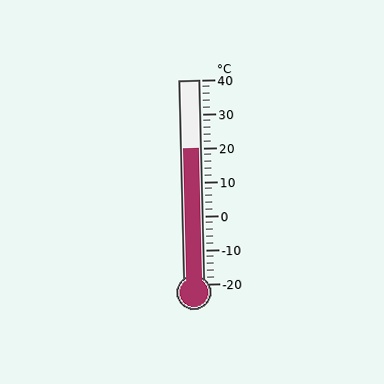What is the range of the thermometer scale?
The thermometer scale ranges from -20°C to 40°C.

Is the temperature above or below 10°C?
The temperature is above 10°C.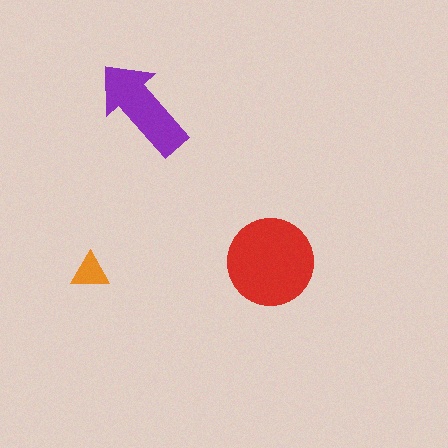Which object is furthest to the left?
The orange triangle is leftmost.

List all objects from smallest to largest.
The orange triangle, the purple arrow, the red circle.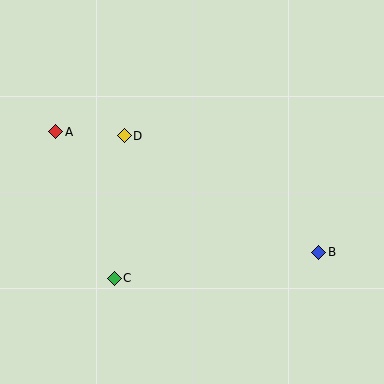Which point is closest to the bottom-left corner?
Point C is closest to the bottom-left corner.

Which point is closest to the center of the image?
Point D at (124, 136) is closest to the center.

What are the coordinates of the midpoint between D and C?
The midpoint between D and C is at (119, 207).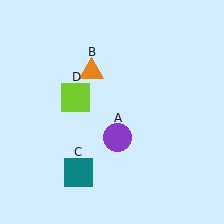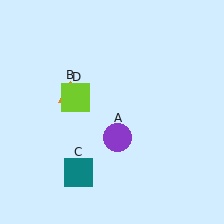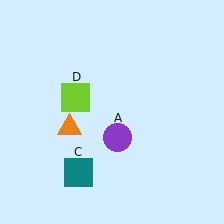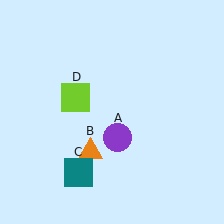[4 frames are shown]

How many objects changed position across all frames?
1 object changed position: orange triangle (object B).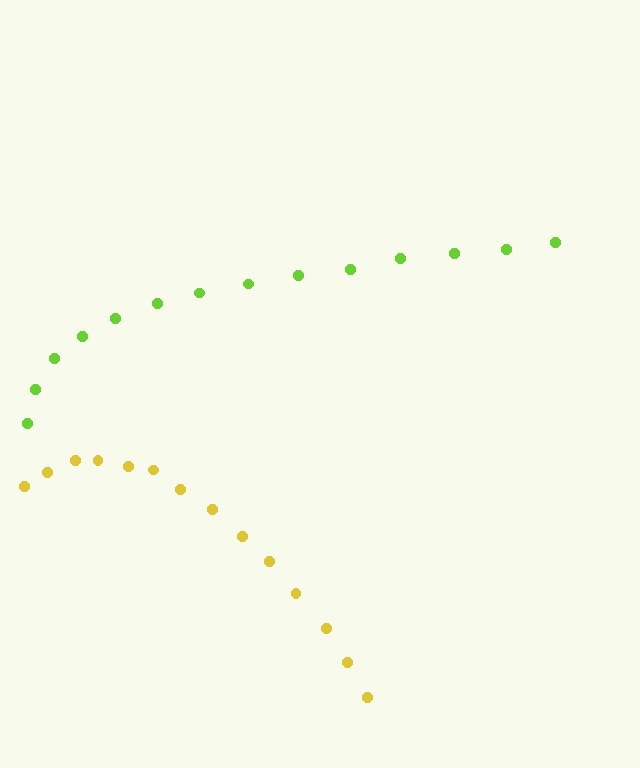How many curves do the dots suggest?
There are 2 distinct paths.